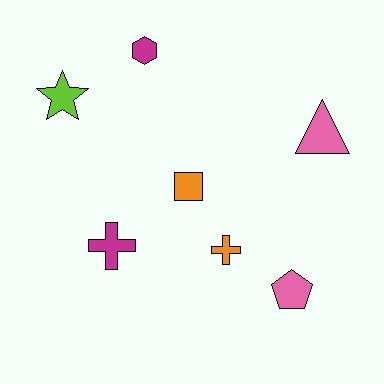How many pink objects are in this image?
There are 2 pink objects.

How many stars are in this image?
There is 1 star.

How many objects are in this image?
There are 7 objects.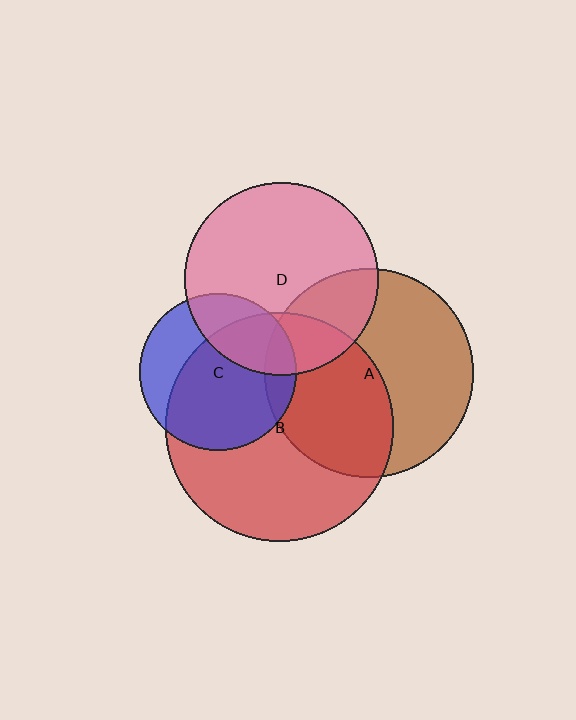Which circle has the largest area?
Circle B (red).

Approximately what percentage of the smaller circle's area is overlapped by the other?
Approximately 10%.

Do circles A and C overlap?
Yes.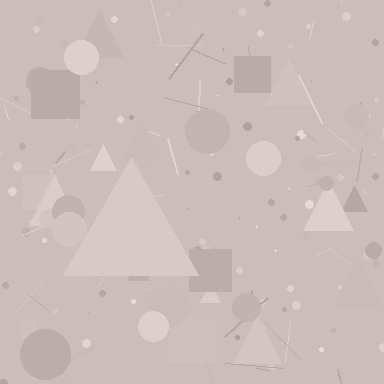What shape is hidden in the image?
A triangle is hidden in the image.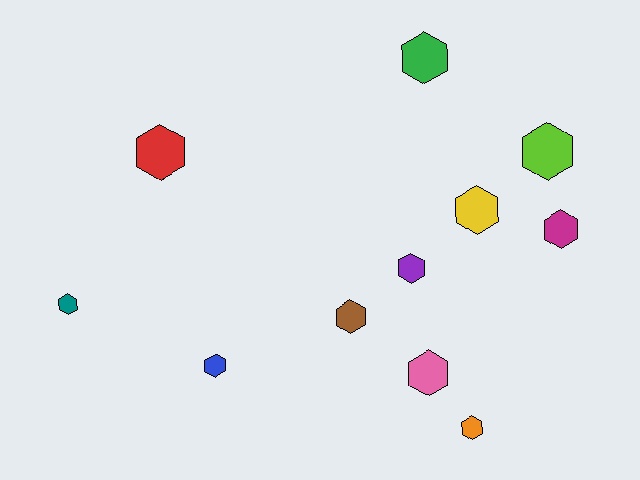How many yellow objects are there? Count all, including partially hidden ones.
There is 1 yellow object.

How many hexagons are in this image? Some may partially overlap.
There are 11 hexagons.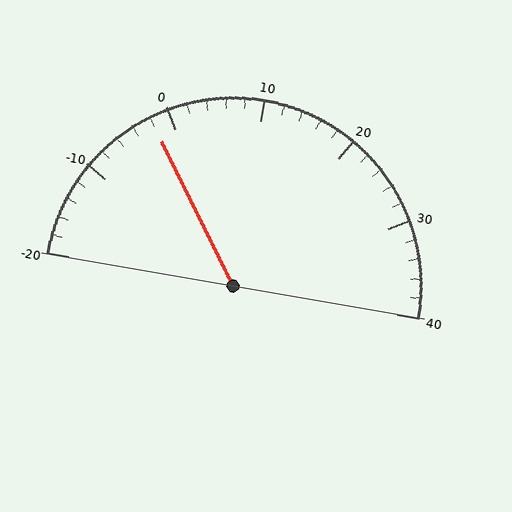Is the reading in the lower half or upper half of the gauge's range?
The reading is in the lower half of the range (-20 to 40).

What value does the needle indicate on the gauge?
The needle indicates approximately -2.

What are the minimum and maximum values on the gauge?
The gauge ranges from -20 to 40.